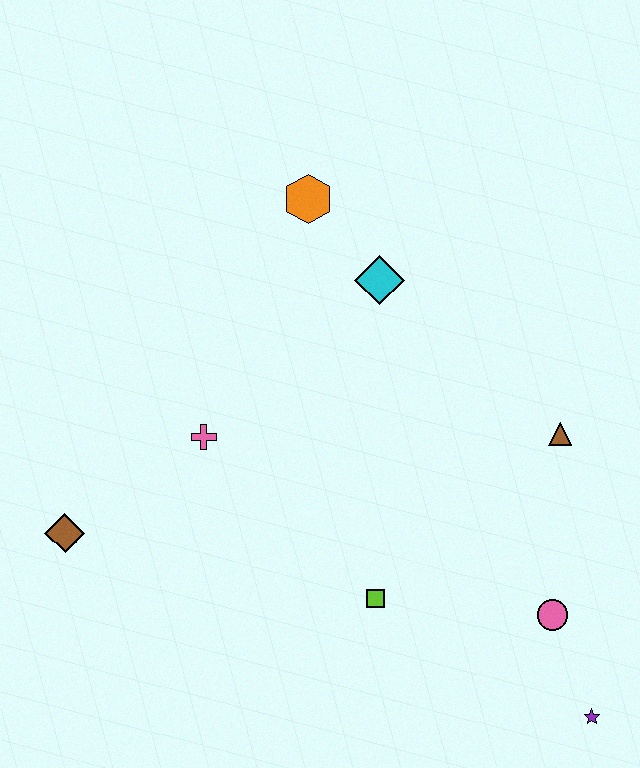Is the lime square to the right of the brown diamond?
Yes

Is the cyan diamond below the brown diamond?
No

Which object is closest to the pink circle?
The purple star is closest to the pink circle.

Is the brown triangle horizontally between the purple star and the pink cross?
Yes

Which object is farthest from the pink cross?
The purple star is farthest from the pink cross.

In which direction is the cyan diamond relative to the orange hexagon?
The cyan diamond is below the orange hexagon.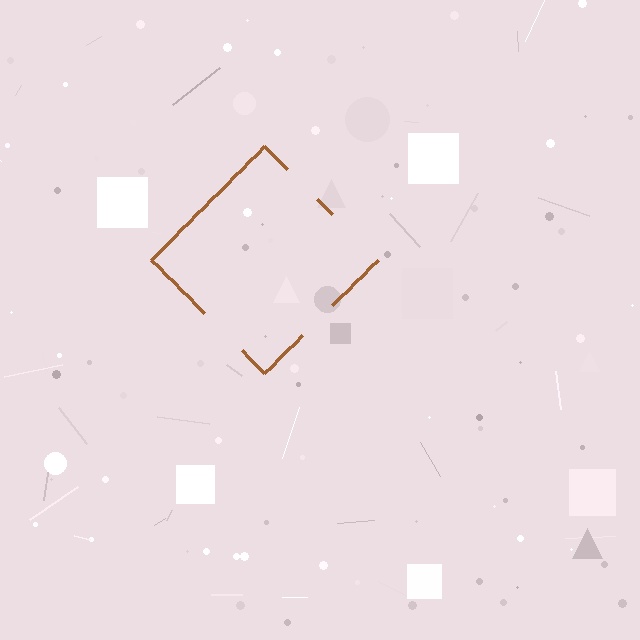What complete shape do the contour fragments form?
The contour fragments form a diamond.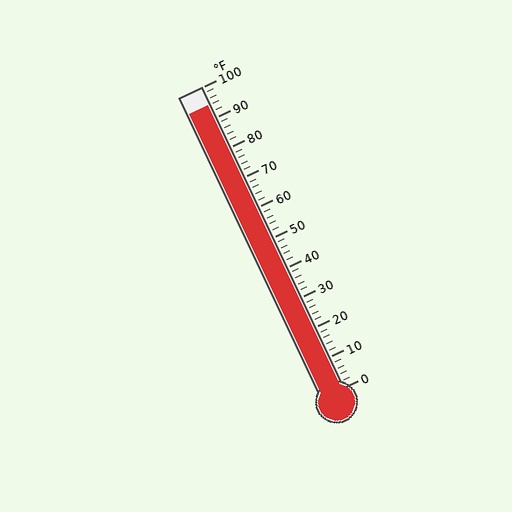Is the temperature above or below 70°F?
The temperature is above 70°F.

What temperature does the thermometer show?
The thermometer shows approximately 94°F.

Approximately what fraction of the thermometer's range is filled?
The thermometer is filled to approximately 95% of its range.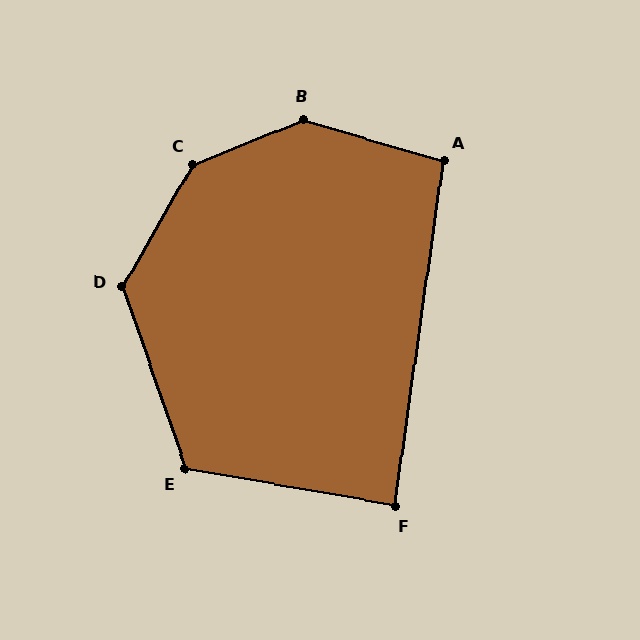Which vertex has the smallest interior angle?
F, at approximately 88 degrees.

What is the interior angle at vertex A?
Approximately 99 degrees (obtuse).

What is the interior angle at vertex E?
Approximately 119 degrees (obtuse).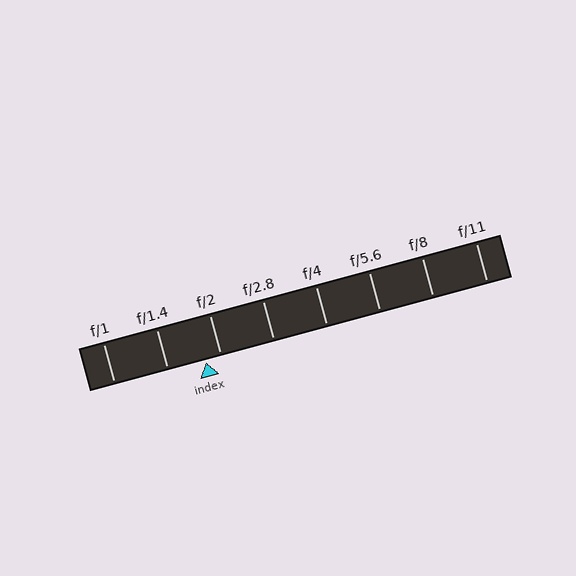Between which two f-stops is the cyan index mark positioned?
The index mark is between f/1.4 and f/2.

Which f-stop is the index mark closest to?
The index mark is closest to f/2.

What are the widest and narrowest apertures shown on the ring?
The widest aperture shown is f/1 and the narrowest is f/11.